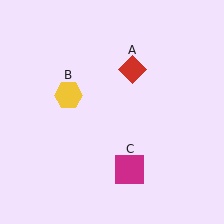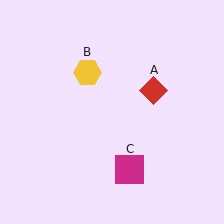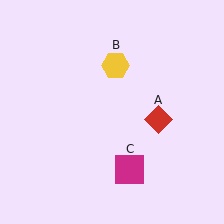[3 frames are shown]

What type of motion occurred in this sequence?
The red diamond (object A), yellow hexagon (object B) rotated clockwise around the center of the scene.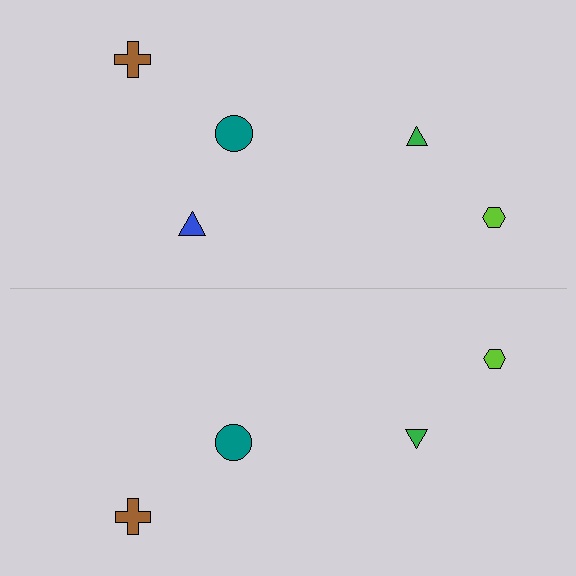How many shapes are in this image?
There are 9 shapes in this image.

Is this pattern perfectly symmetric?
No, the pattern is not perfectly symmetric. A blue triangle is missing from the bottom side.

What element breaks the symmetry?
A blue triangle is missing from the bottom side.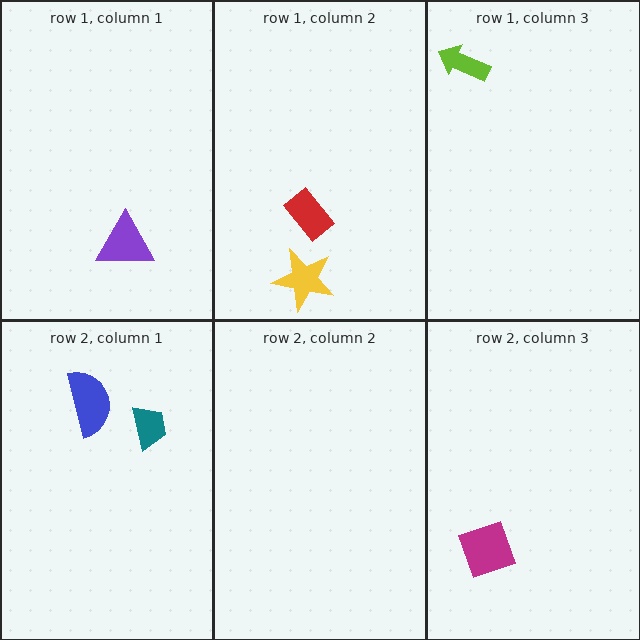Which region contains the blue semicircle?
The row 2, column 1 region.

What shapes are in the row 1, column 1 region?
The purple triangle.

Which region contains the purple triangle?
The row 1, column 1 region.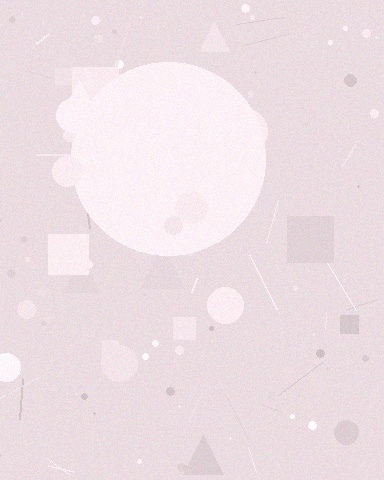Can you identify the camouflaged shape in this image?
The camouflaged shape is a circle.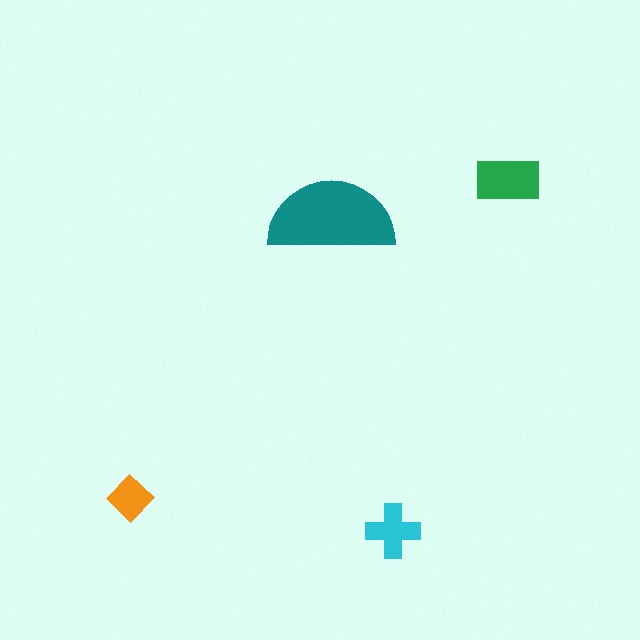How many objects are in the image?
There are 4 objects in the image.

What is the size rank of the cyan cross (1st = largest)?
3rd.